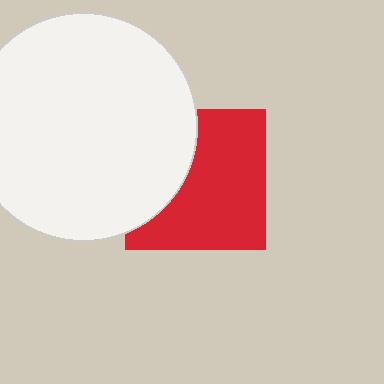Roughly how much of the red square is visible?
About half of it is visible (roughly 65%).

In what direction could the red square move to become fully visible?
The red square could move right. That would shift it out from behind the white circle entirely.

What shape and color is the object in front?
The object in front is a white circle.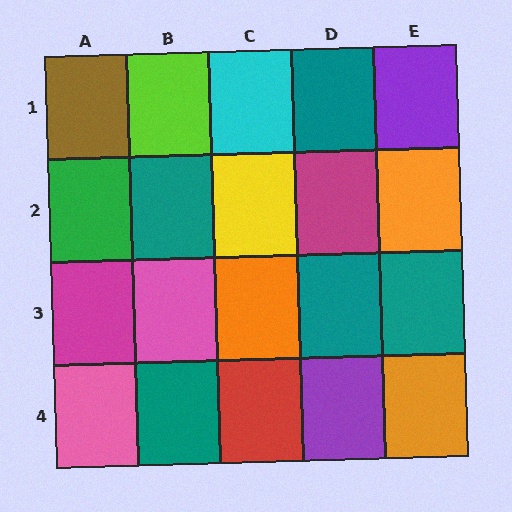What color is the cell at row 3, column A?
Magenta.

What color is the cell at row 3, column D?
Teal.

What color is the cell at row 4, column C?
Red.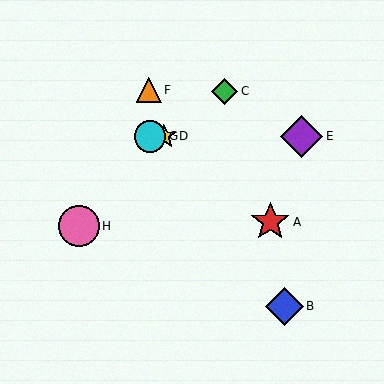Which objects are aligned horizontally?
Objects D, E, G are aligned horizontally.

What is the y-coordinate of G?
Object G is at y≈136.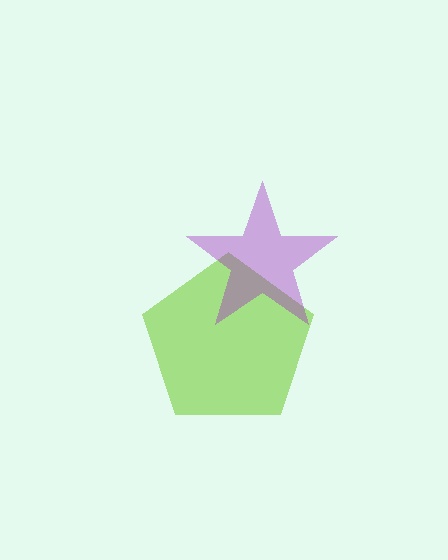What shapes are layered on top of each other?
The layered shapes are: a lime pentagon, a purple star.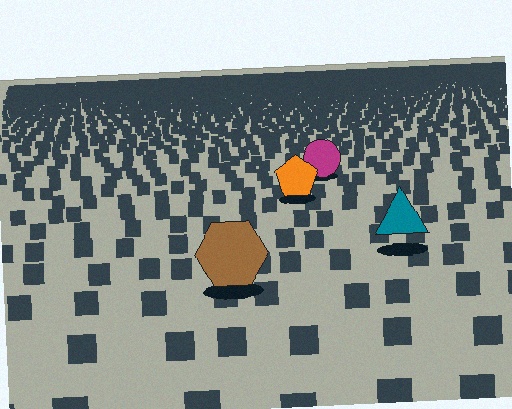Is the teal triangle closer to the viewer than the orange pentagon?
Yes. The teal triangle is closer — you can tell from the texture gradient: the ground texture is coarser near it.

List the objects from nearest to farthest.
From nearest to farthest: the brown hexagon, the teal triangle, the orange pentagon, the magenta circle.